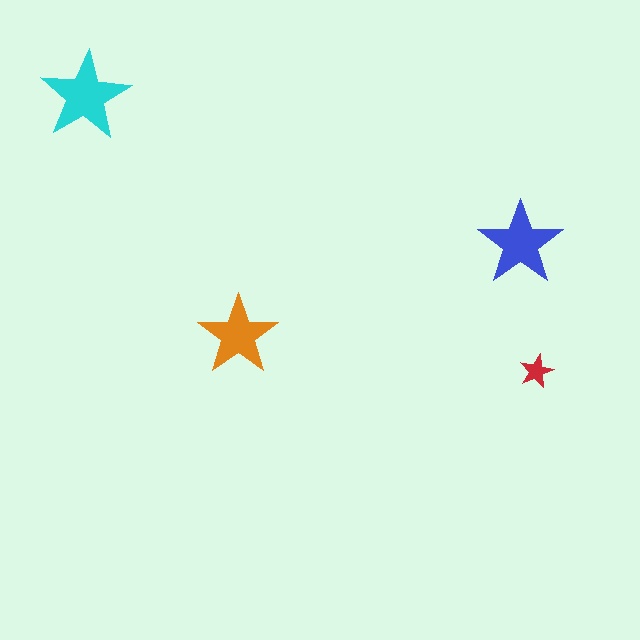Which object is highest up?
The cyan star is topmost.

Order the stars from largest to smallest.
the cyan one, the blue one, the orange one, the red one.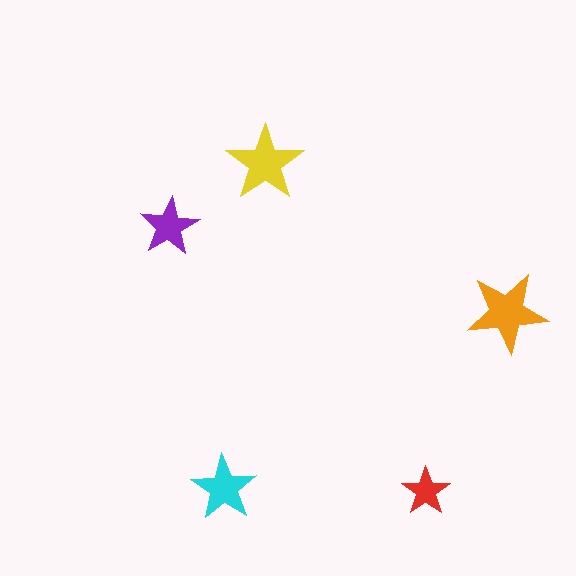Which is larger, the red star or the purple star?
The purple one.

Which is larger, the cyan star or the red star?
The cyan one.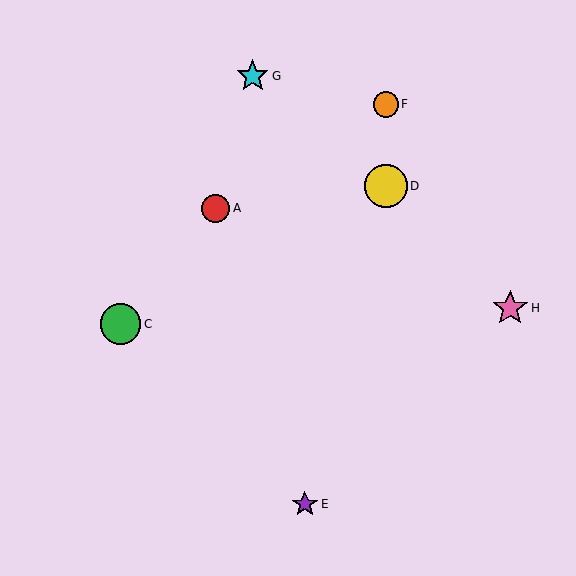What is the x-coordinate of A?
Object A is at x≈215.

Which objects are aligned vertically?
Objects B, D, F are aligned vertically.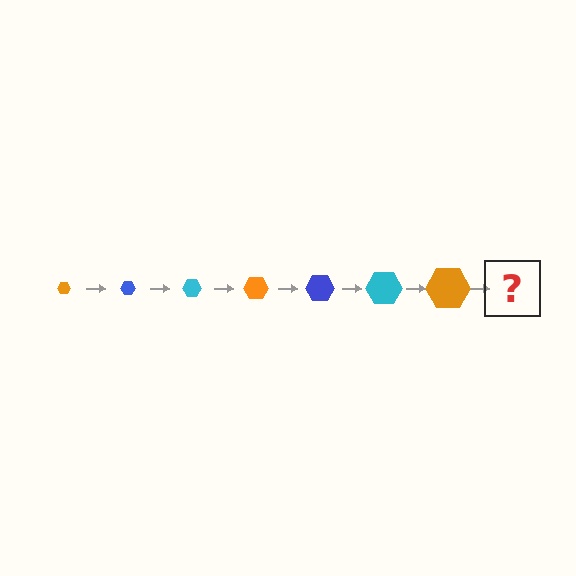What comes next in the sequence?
The next element should be a blue hexagon, larger than the previous one.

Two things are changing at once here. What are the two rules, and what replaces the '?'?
The two rules are that the hexagon grows larger each step and the color cycles through orange, blue, and cyan. The '?' should be a blue hexagon, larger than the previous one.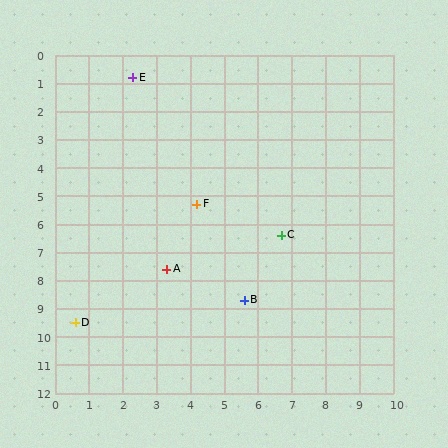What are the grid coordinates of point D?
Point D is at approximately (0.6, 9.5).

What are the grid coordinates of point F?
Point F is at approximately (4.2, 5.3).